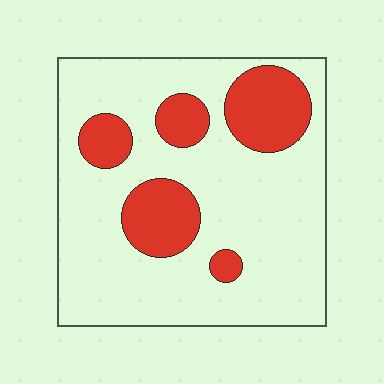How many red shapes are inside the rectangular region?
5.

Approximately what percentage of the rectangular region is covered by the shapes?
Approximately 25%.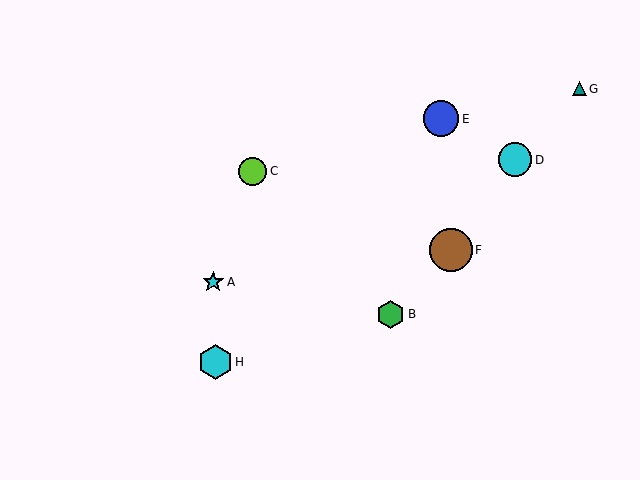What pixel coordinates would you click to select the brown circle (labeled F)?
Click at (451, 250) to select the brown circle F.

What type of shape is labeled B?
Shape B is a green hexagon.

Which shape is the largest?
The brown circle (labeled F) is the largest.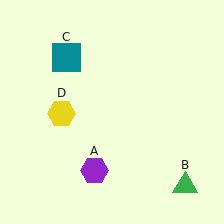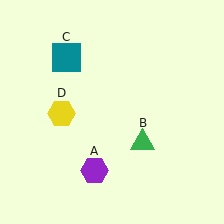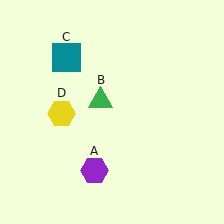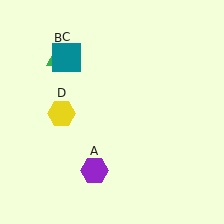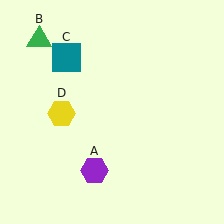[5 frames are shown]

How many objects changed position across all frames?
1 object changed position: green triangle (object B).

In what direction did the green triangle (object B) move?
The green triangle (object B) moved up and to the left.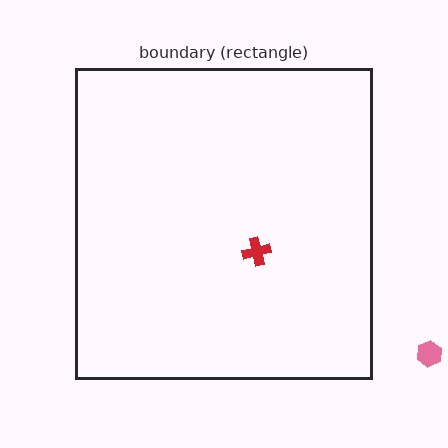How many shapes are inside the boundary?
1 inside, 1 outside.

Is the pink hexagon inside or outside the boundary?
Outside.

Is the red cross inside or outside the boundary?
Inside.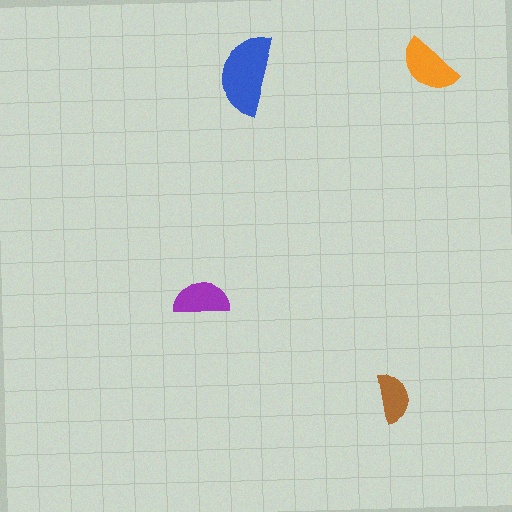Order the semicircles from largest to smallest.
the blue one, the orange one, the purple one, the brown one.